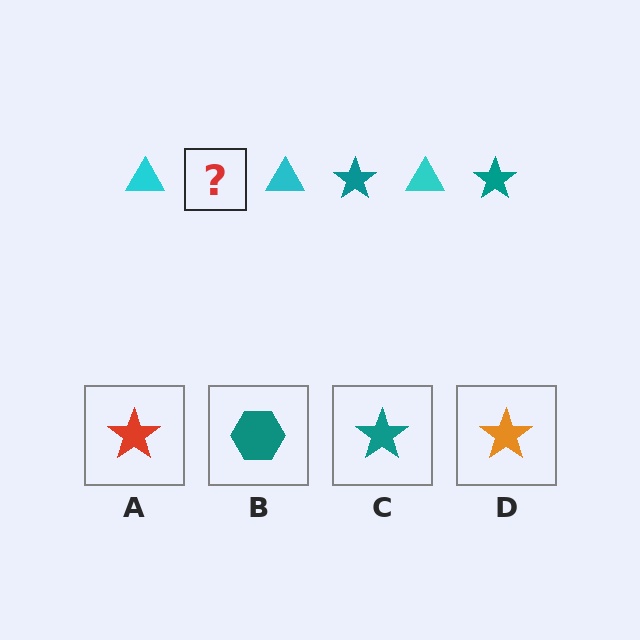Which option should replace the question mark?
Option C.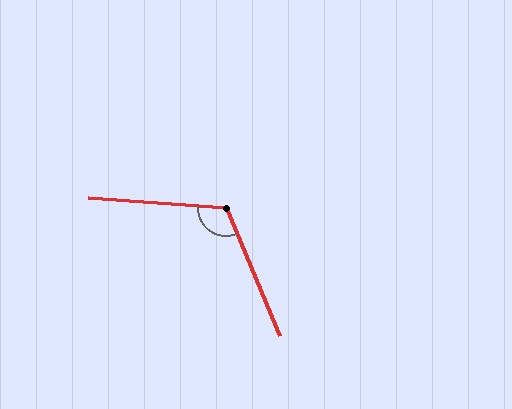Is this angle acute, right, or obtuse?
It is obtuse.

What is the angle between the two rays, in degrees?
Approximately 117 degrees.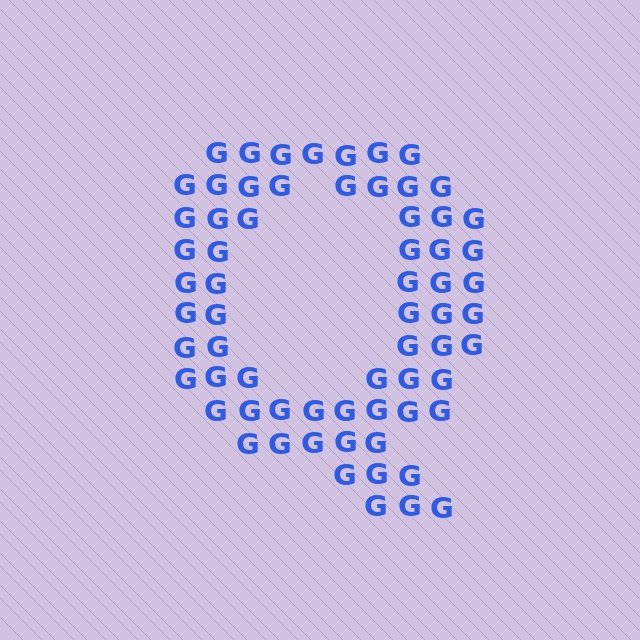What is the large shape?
The large shape is the letter Q.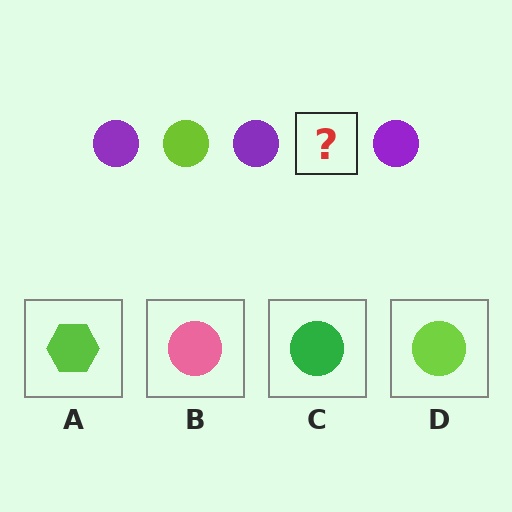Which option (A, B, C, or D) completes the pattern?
D.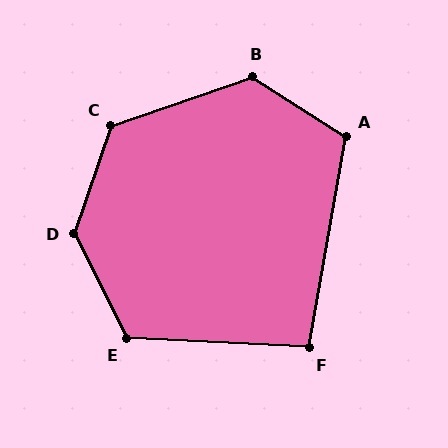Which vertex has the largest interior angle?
D, at approximately 135 degrees.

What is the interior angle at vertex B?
Approximately 128 degrees (obtuse).